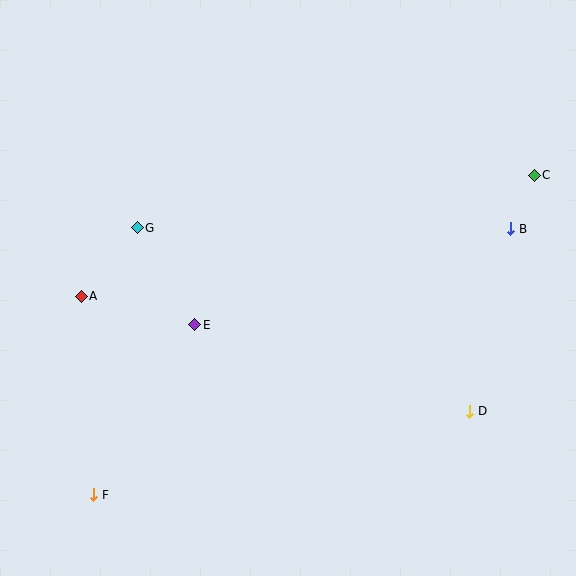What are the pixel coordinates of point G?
Point G is at (137, 228).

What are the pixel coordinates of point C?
Point C is at (534, 175).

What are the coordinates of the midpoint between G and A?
The midpoint between G and A is at (109, 262).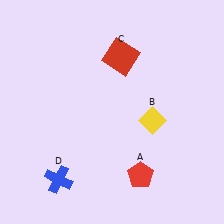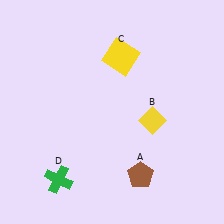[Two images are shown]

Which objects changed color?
A changed from red to brown. C changed from red to yellow. D changed from blue to green.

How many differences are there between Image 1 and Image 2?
There are 3 differences between the two images.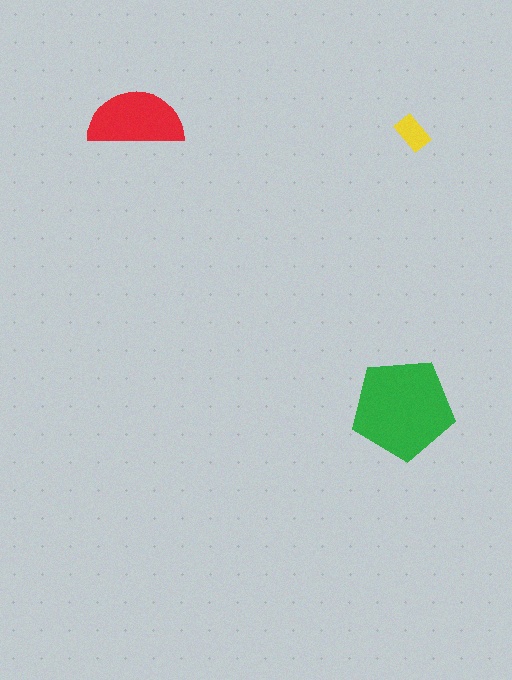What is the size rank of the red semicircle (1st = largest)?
2nd.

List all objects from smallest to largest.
The yellow rectangle, the red semicircle, the green pentagon.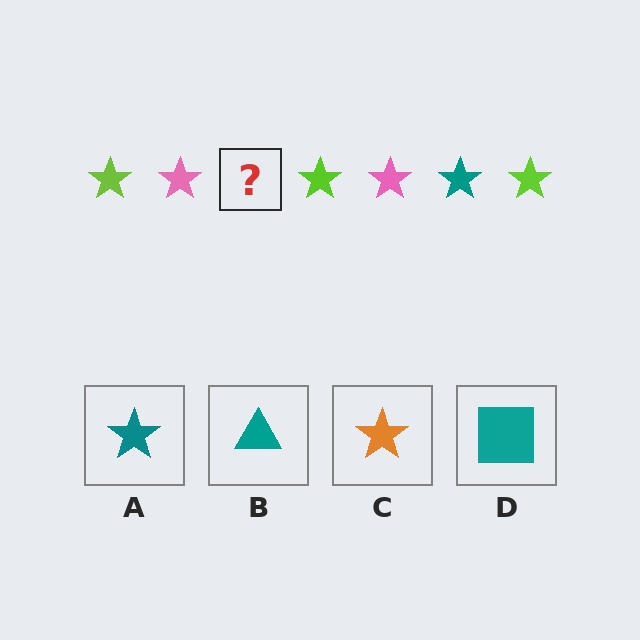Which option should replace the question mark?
Option A.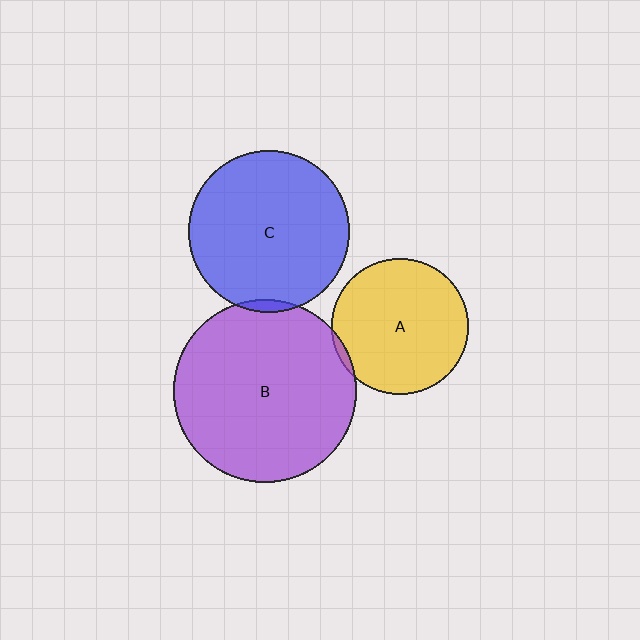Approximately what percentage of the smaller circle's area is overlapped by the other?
Approximately 5%.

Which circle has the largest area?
Circle B (purple).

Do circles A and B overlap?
Yes.